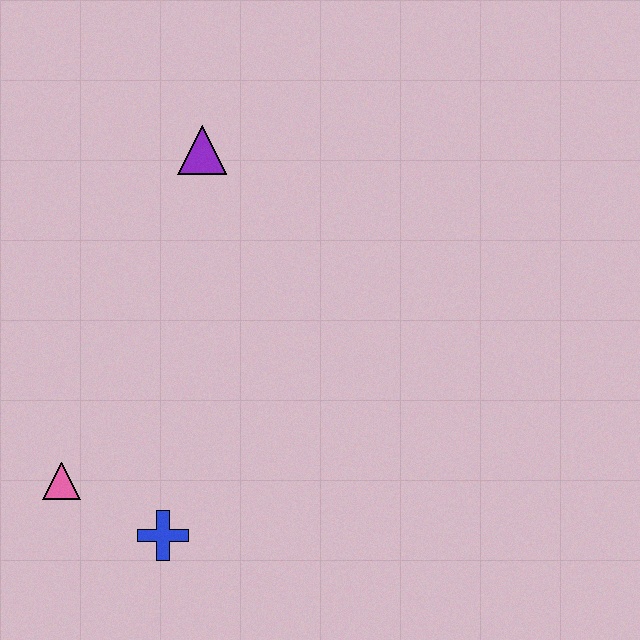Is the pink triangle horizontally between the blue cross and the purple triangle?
No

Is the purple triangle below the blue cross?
No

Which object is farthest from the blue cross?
The purple triangle is farthest from the blue cross.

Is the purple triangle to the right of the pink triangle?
Yes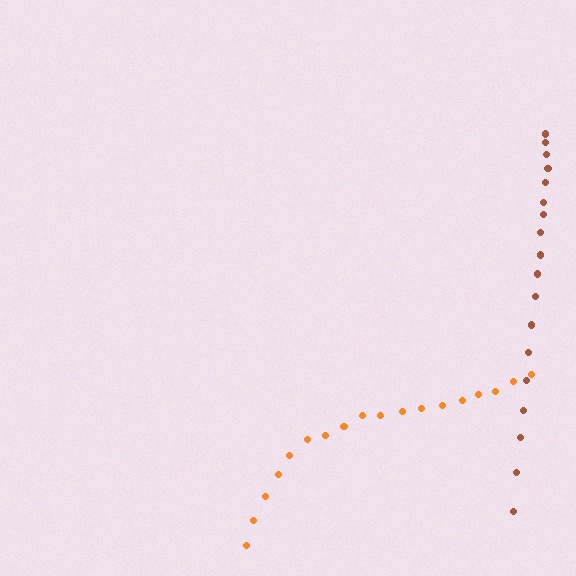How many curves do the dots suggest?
There are 2 distinct paths.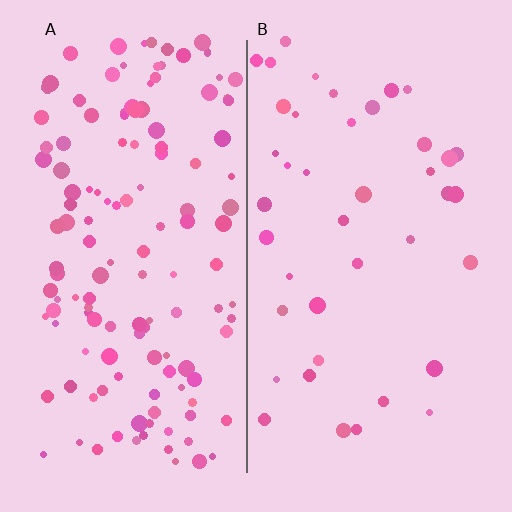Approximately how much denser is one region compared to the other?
Approximately 3.3× — region A over region B.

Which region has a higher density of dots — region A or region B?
A (the left).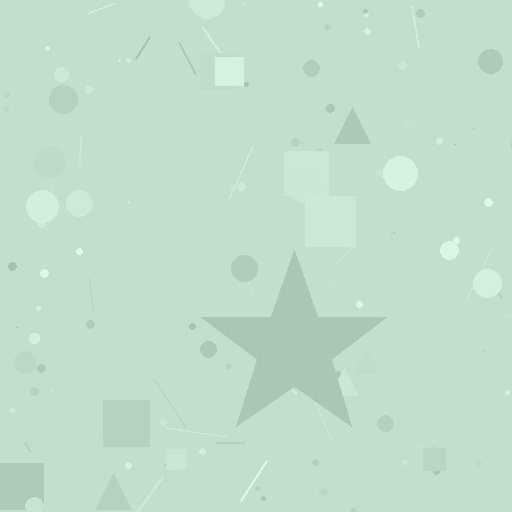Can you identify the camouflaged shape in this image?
The camouflaged shape is a star.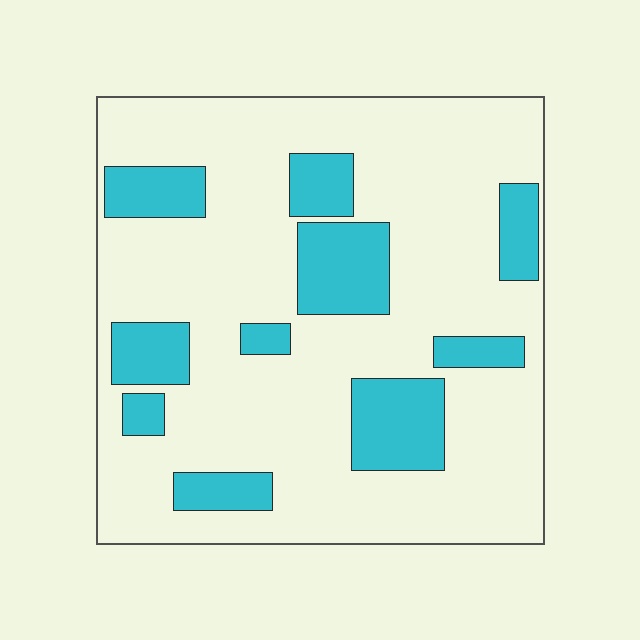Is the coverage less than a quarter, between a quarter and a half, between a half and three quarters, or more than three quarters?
Less than a quarter.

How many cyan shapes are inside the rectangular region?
10.